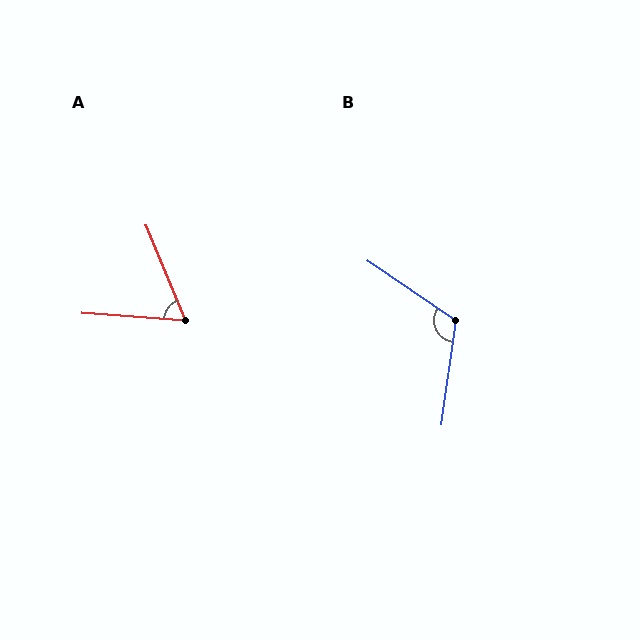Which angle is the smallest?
A, at approximately 63 degrees.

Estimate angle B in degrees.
Approximately 116 degrees.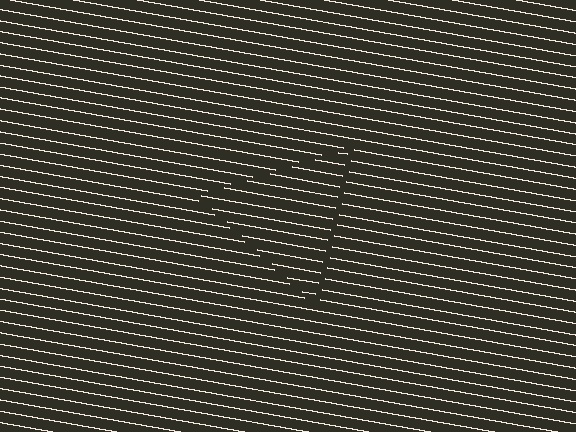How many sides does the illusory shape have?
3 sides — the line-ends trace a triangle.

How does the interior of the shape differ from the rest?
The interior of the shape contains the same grating, shifted by half a period — the contour is defined by the phase discontinuity where line-ends from the inner and outer gratings abut.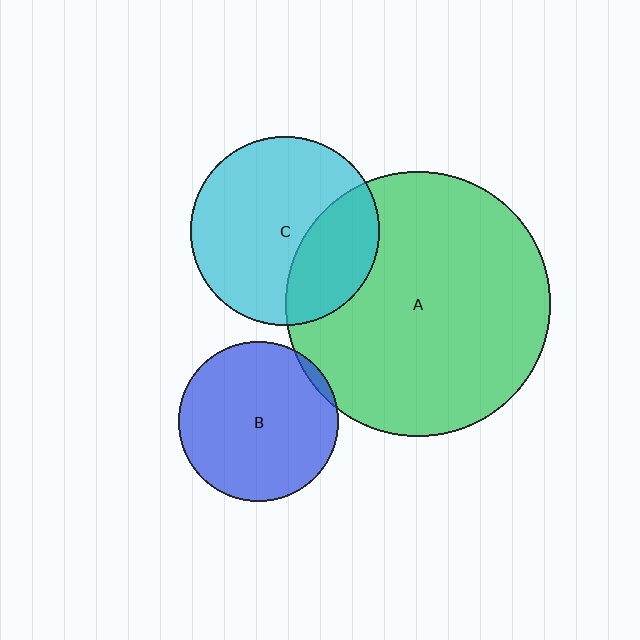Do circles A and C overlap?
Yes.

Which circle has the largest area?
Circle A (green).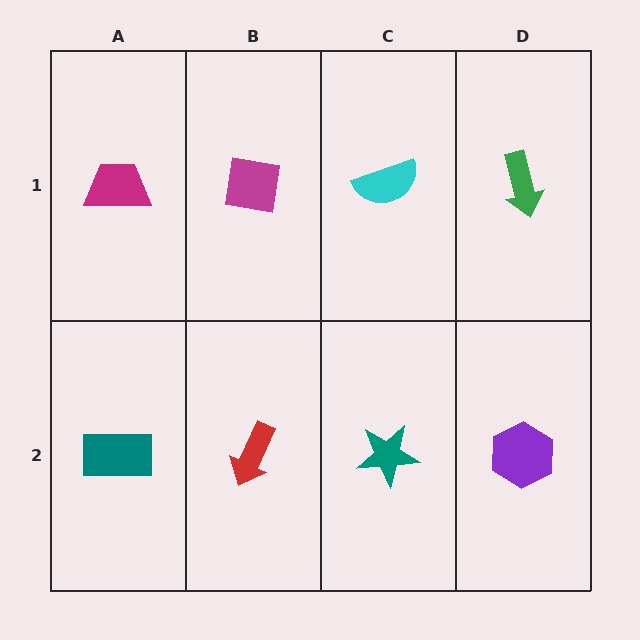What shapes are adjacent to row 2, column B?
A magenta square (row 1, column B), a teal rectangle (row 2, column A), a teal star (row 2, column C).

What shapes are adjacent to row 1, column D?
A purple hexagon (row 2, column D), a cyan semicircle (row 1, column C).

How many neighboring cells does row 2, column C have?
3.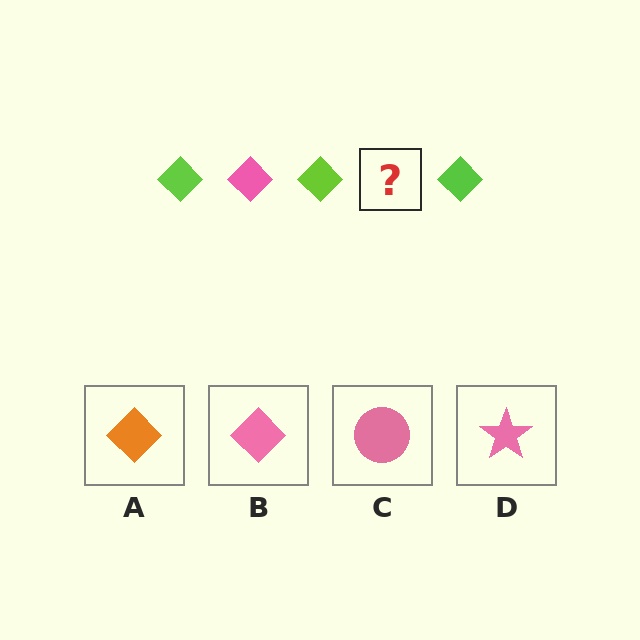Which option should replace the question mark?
Option B.